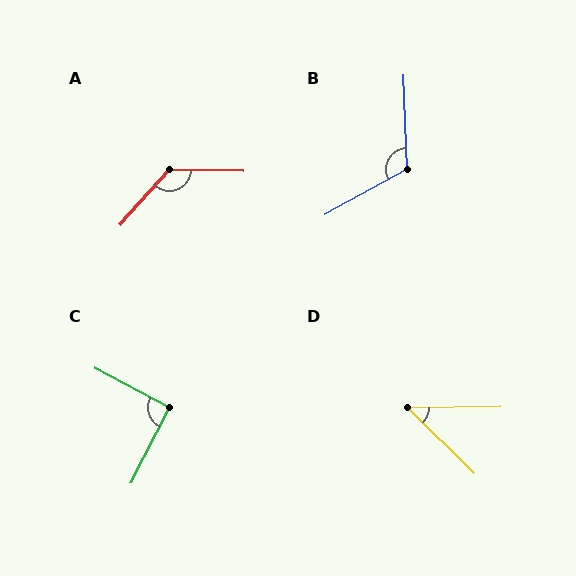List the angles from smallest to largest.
D (46°), C (91°), B (117°), A (131°).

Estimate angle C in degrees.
Approximately 91 degrees.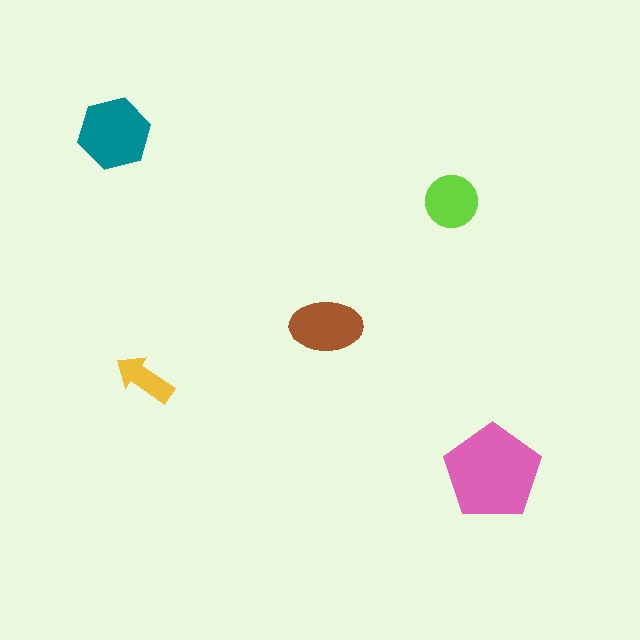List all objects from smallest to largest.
The yellow arrow, the lime circle, the brown ellipse, the teal hexagon, the pink pentagon.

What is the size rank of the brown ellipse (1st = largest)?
3rd.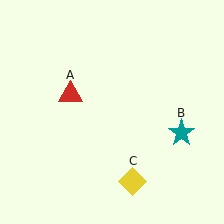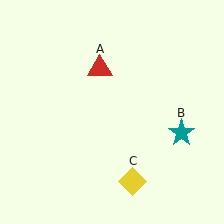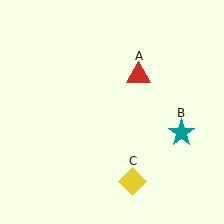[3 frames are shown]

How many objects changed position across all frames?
1 object changed position: red triangle (object A).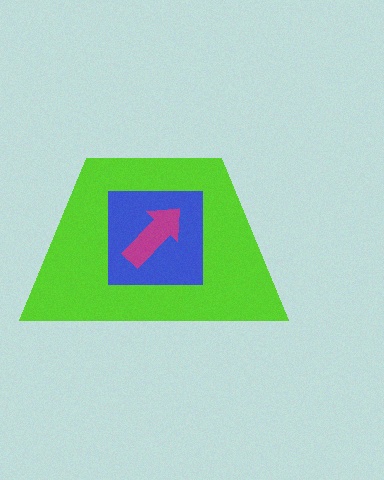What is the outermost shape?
The lime trapezoid.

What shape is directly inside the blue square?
The magenta arrow.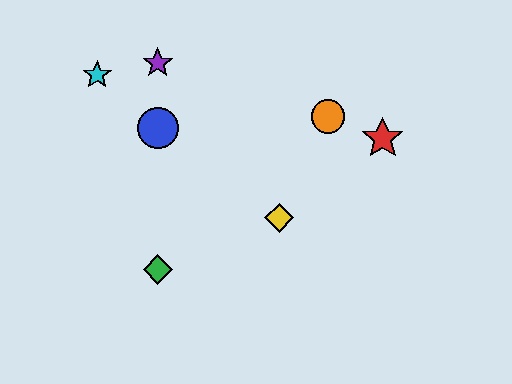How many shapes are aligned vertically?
3 shapes (the blue circle, the green diamond, the purple star) are aligned vertically.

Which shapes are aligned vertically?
The blue circle, the green diamond, the purple star are aligned vertically.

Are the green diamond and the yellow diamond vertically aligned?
No, the green diamond is at x≈158 and the yellow diamond is at x≈279.